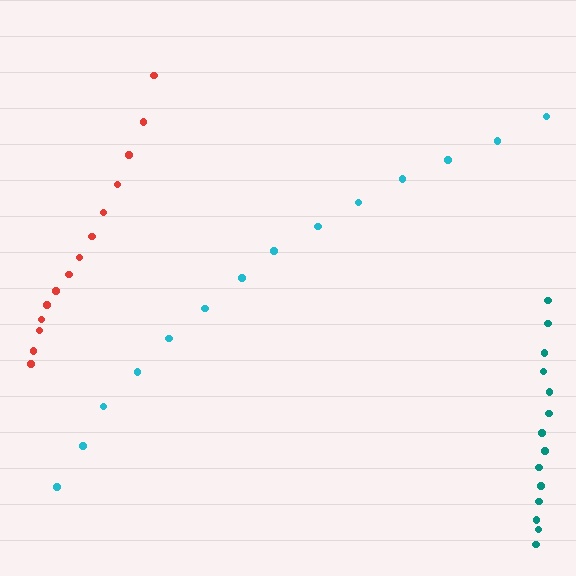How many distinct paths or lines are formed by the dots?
There are 3 distinct paths.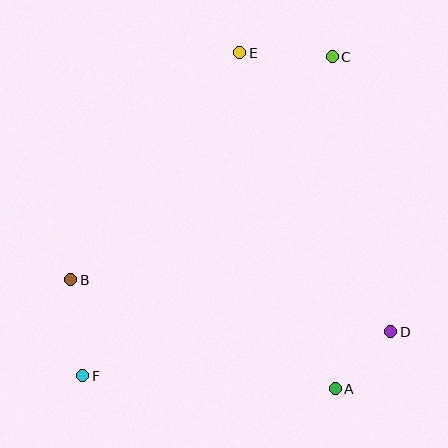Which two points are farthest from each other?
Points C and F are farthest from each other.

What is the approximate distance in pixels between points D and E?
The distance between D and E is approximately 317 pixels.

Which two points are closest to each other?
Points A and D are closest to each other.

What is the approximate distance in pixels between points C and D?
The distance between C and D is approximately 281 pixels.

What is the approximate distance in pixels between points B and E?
The distance between B and E is approximately 283 pixels.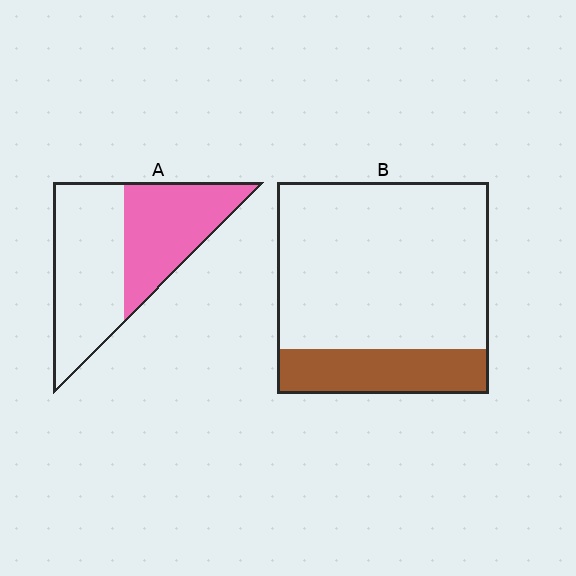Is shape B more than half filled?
No.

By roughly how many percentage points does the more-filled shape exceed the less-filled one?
By roughly 25 percentage points (A over B).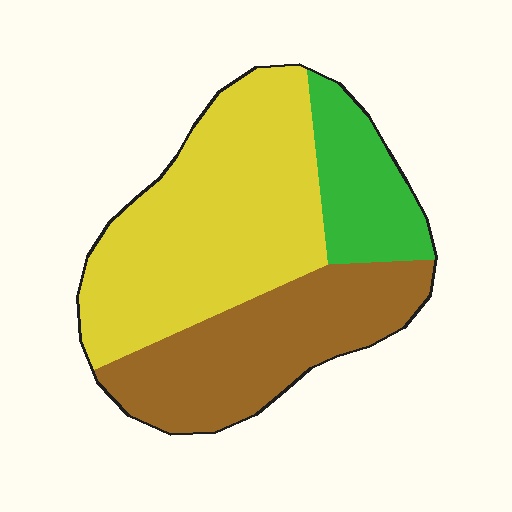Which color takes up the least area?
Green, at roughly 15%.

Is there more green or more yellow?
Yellow.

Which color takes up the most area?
Yellow, at roughly 50%.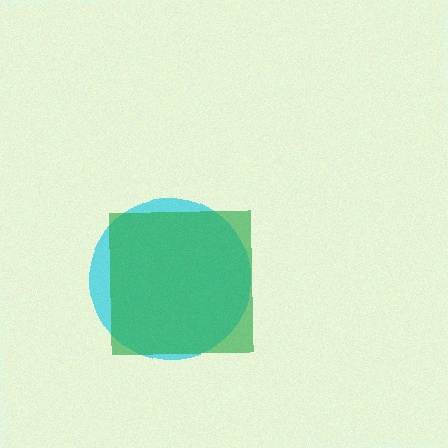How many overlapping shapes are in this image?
There are 2 overlapping shapes in the image.